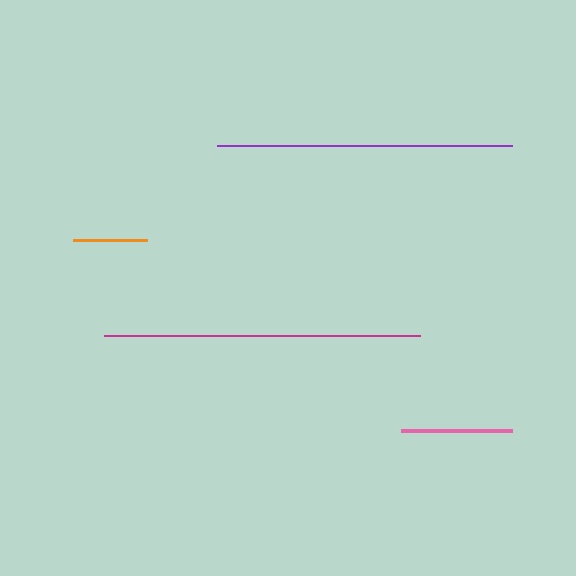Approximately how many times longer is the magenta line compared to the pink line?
The magenta line is approximately 2.8 times the length of the pink line.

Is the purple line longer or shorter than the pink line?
The purple line is longer than the pink line.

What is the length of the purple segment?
The purple segment is approximately 295 pixels long.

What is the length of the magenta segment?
The magenta segment is approximately 316 pixels long.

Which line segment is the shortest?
The orange line is the shortest at approximately 73 pixels.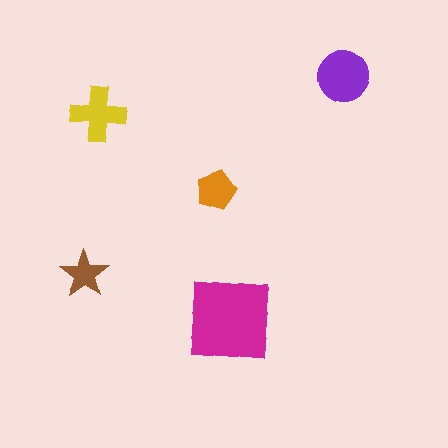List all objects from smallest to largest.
The brown star, the orange pentagon, the yellow cross, the purple circle, the magenta square.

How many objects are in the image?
There are 5 objects in the image.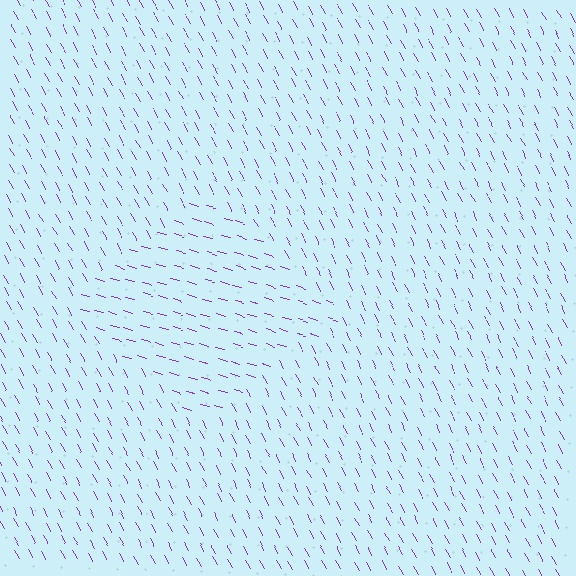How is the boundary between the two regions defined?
The boundary is defined purely by a change in line orientation (approximately 45 degrees difference). All lines are the same color and thickness.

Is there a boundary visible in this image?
Yes, there is a texture boundary formed by a change in line orientation.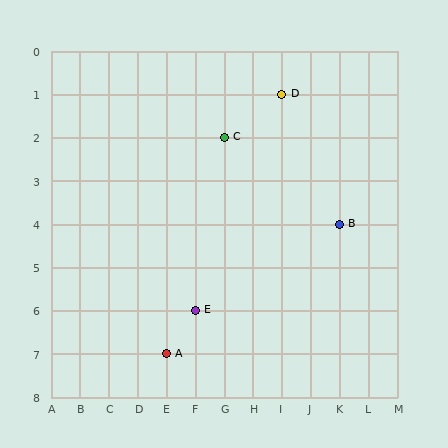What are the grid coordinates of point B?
Point B is at grid coordinates (K, 4).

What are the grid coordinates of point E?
Point E is at grid coordinates (F, 6).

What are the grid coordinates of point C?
Point C is at grid coordinates (G, 2).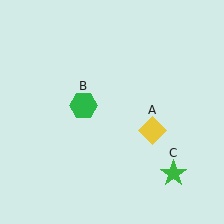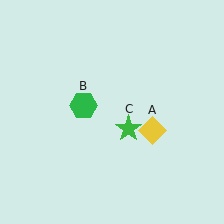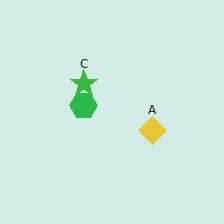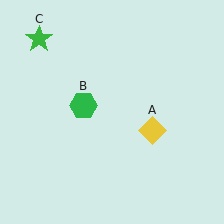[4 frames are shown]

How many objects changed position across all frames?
1 object changed position: green star (object C).